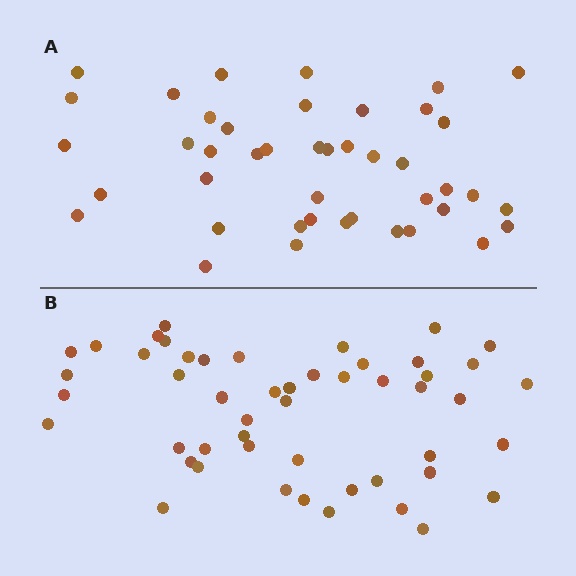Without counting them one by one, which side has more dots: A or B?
Region B (the bottom region) has more dots.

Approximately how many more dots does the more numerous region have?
Region B has roughly 8 or so more dots than region A.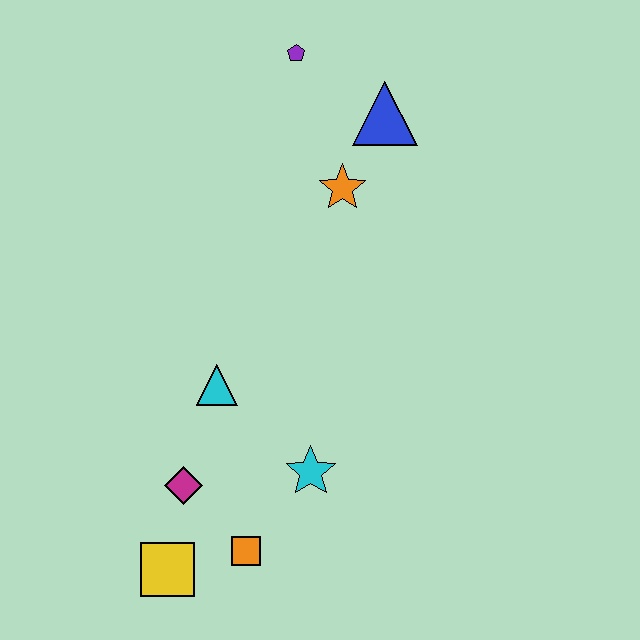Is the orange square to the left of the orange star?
Yes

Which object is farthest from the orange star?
The yellow square is farthest from the orange star.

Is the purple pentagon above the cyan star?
Yes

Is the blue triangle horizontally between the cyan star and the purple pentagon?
No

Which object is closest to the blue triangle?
The orange star is closest to the blue triangle.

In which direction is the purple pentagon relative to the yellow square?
The purple pentagon is above the yellow square.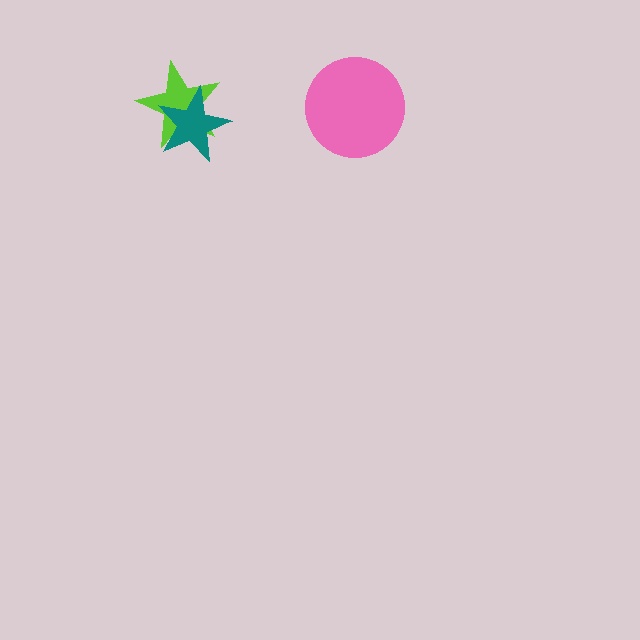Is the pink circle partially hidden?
No, no other shape covers it.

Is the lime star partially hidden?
Yes, it is partially covered by another shape.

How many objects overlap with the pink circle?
0 objects overlap with the pink circle.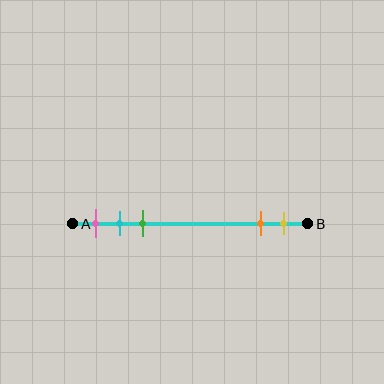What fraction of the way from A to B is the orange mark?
The orange mark is approximately 80% (0.8) of the way from A to B.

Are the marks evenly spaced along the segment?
No, the marks are not evenly spaced.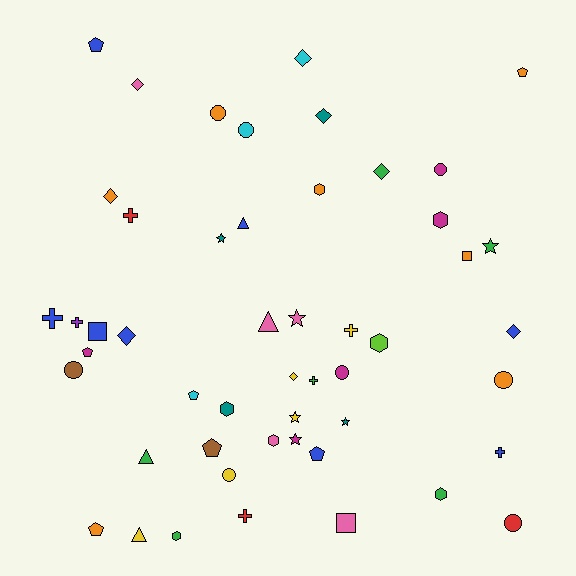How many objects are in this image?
There are 50 objects.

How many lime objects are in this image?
There is 1 lime object.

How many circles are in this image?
There are 8 circles.